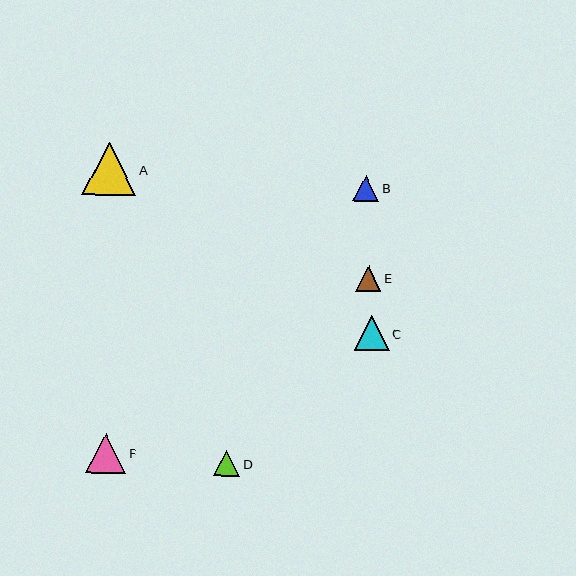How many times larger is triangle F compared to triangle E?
Triangle F is approximately 1.5 times the size of triangle E.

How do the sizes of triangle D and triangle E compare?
Triangle D and triangle E are approximately the same size.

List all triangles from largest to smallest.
From largest to smallest: A, F, C, B, D, E.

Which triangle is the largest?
Triangle A is the largest with a size of approximately 53 pixels.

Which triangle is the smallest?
Triangle E is the smallest with a size of approximately 26 pixels.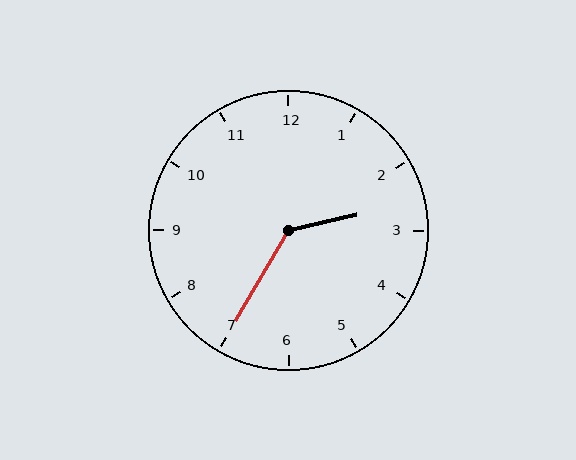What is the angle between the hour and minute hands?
Approximately 132 degrees.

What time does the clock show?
2:35.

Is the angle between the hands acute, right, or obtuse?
It is obtuse.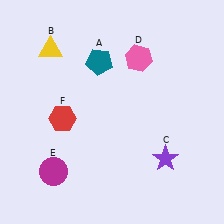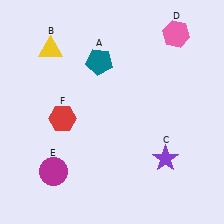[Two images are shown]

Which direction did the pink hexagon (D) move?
The pink hexagon (D) moved right.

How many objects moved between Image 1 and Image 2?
1 object moved between the two images.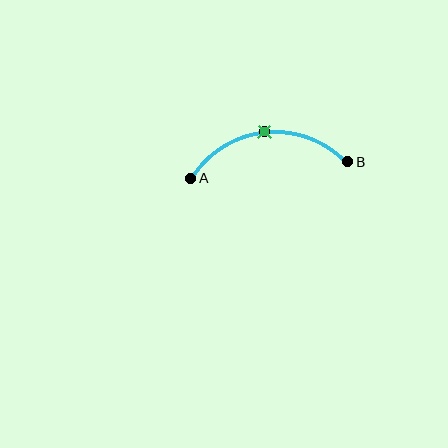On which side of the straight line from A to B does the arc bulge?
The arc bulges above the straight line connecting A and B.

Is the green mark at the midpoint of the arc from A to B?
Yes. The green mark lies on the arc at equal arc-length from both A and B — it is the arc midpoint.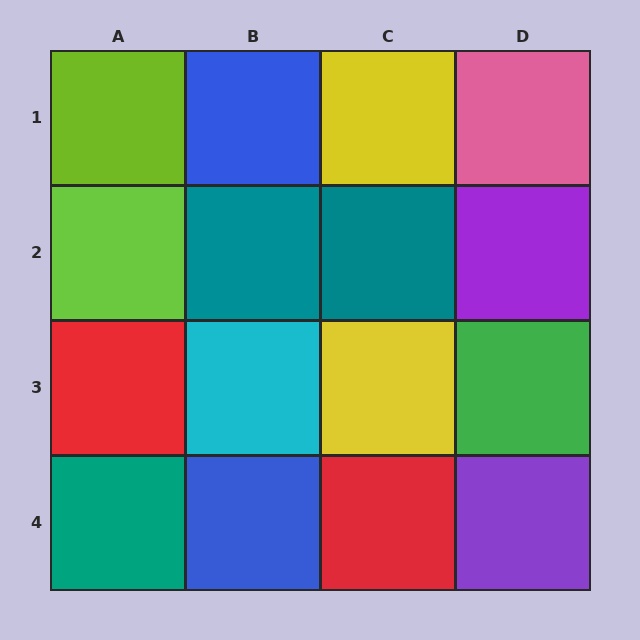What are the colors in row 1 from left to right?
Lime, blue, yellow, pink.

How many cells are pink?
1 cell is pink.